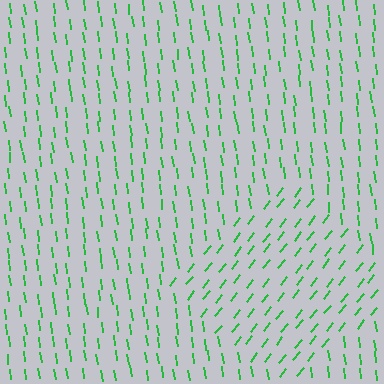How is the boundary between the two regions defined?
The boundary is defined purely by a change in line orientation (approximately 45 degrees difference). All lines are the same color and thickness.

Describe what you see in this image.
The image is filled with small green line segments. A diamond region in the image has lines oriented differently from the surrounding lines, creating a visible texture boundary.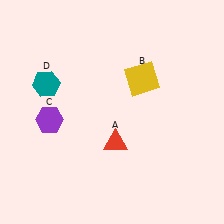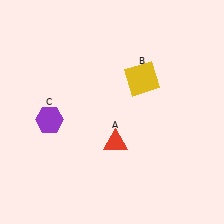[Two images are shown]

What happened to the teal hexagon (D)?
The teal hexagon (D) was removed in Image 2. It was in the top-left area of Image 1.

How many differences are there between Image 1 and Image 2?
There is 1 difference between the two images.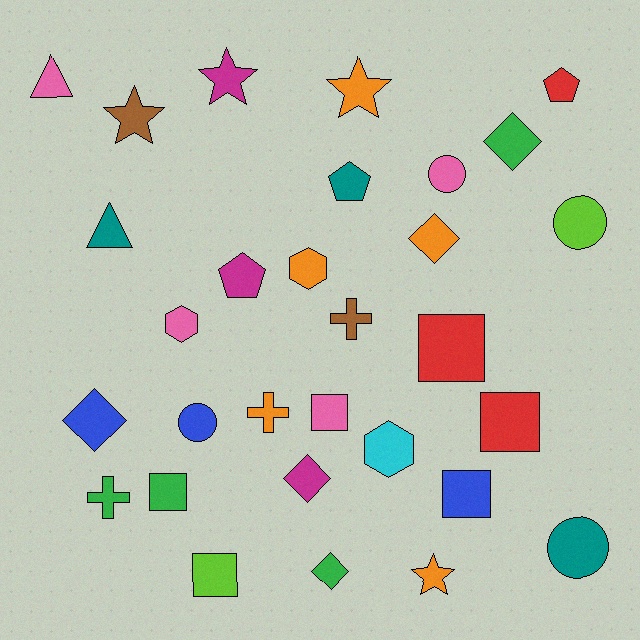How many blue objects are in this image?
There are 3 blue objects.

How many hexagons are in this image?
There are 3 hexagons.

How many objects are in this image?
There are 30 objects.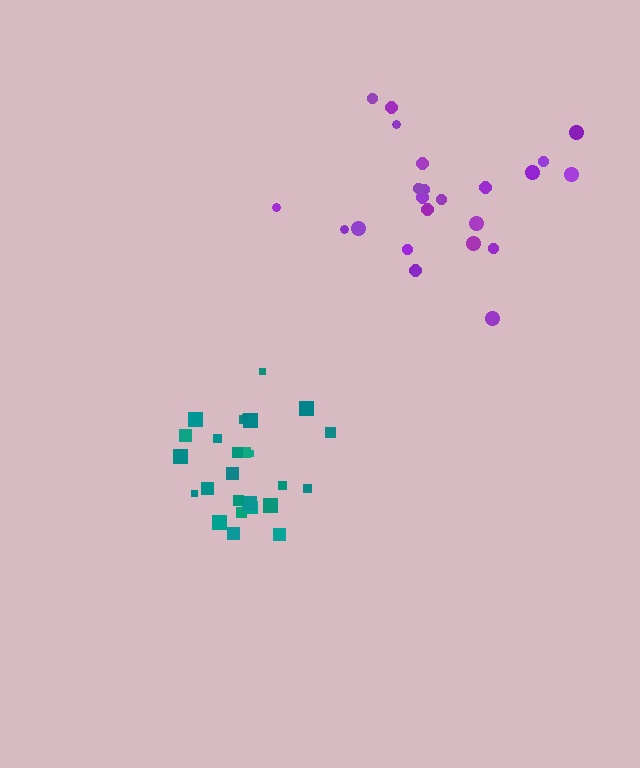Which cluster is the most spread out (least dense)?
Purple.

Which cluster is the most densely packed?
Teal.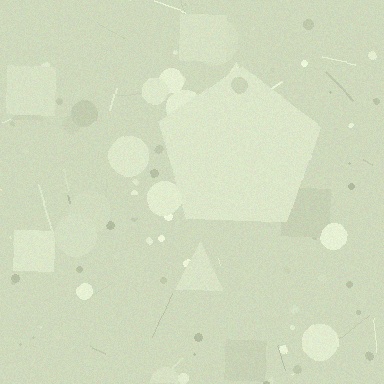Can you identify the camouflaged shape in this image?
The camouflaged shape is a pentagon.